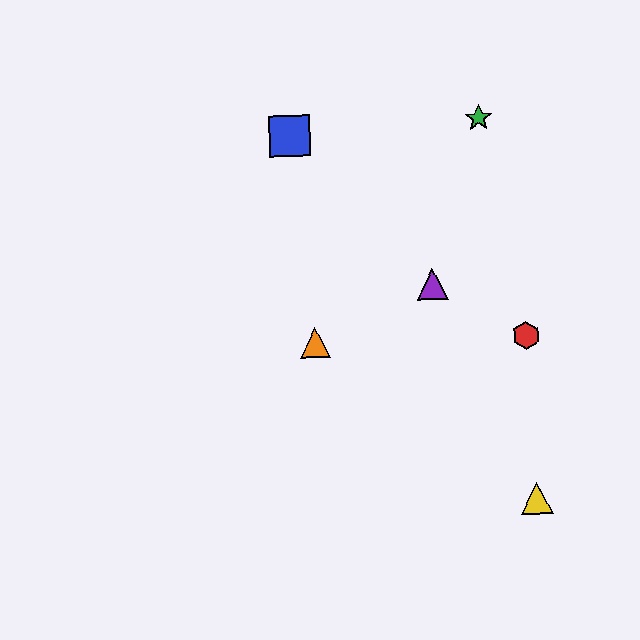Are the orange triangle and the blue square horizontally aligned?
No, the orange triangle is at y≈343 and the blue square is at y≈136.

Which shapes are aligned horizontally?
The red hexagon, the orange triangle are aligned horizontally.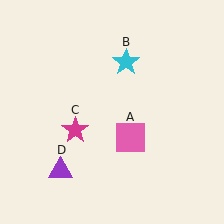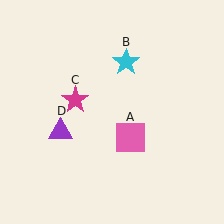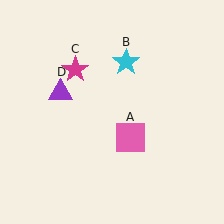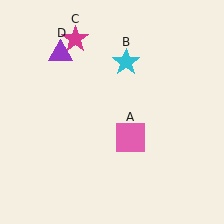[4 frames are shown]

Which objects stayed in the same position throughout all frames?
Pink square (object A) and cyan star (object B) remained stationary.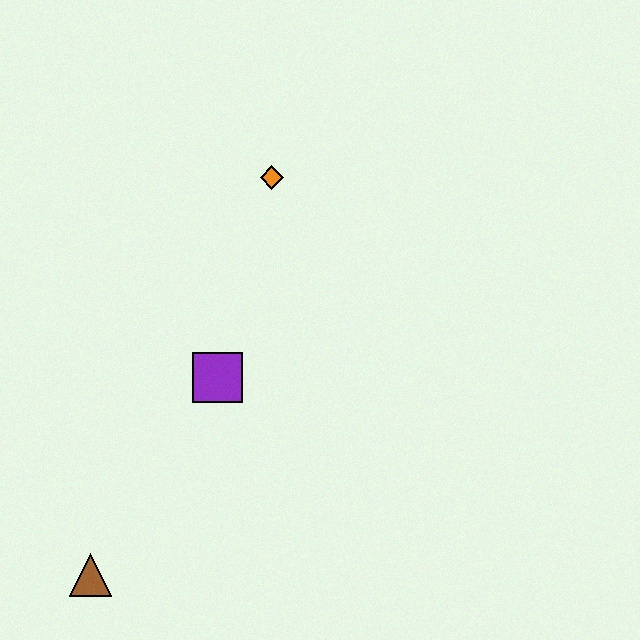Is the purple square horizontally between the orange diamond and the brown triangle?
Yes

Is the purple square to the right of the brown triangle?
Yes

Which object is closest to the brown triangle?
The purple square is closest to the brown triangle.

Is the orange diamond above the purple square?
Yes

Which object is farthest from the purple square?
The brown triangle is farthest from the purple square.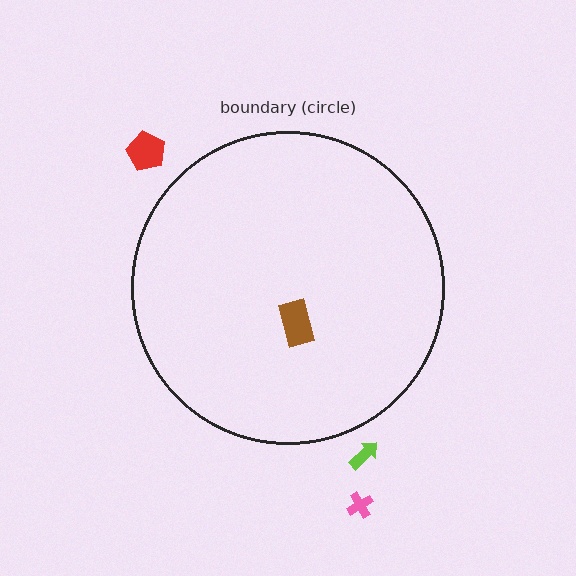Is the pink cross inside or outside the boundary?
Outside.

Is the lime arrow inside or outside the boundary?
Outside.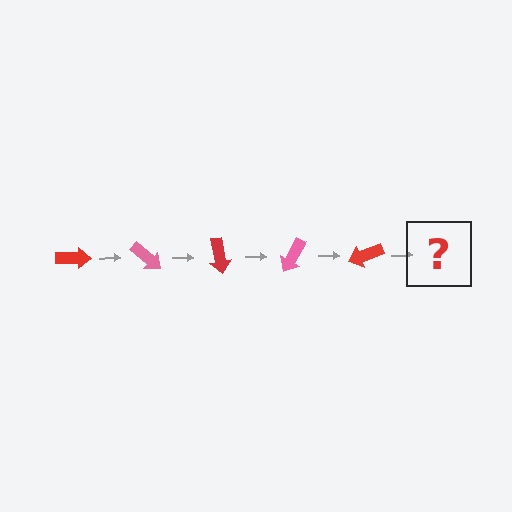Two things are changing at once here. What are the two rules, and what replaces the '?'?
The two rules are that it rotates 40 degrees each step and the color cycles through red and pink. The '?' should be a pink arrow, rotated 200 degrees from the start.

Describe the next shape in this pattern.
It should be a pink arrow, rotated 200 degrees from the start.